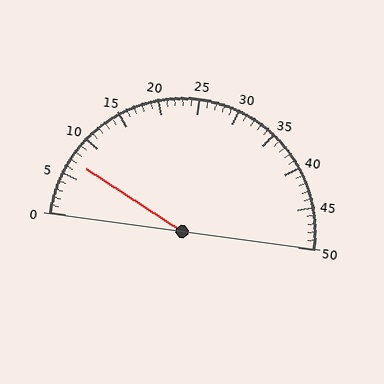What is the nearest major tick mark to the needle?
The nearest major tick mark is 5.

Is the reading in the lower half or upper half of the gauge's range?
The reading is in the lower half of the range (0 to 50).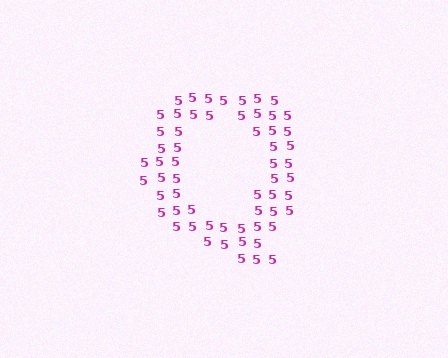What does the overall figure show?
The overall figure shows the letter Q.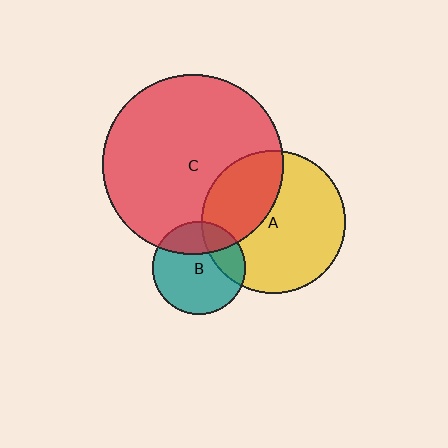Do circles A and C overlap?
Yes.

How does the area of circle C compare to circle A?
Approximately 1.6 times.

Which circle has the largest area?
Circle C (red).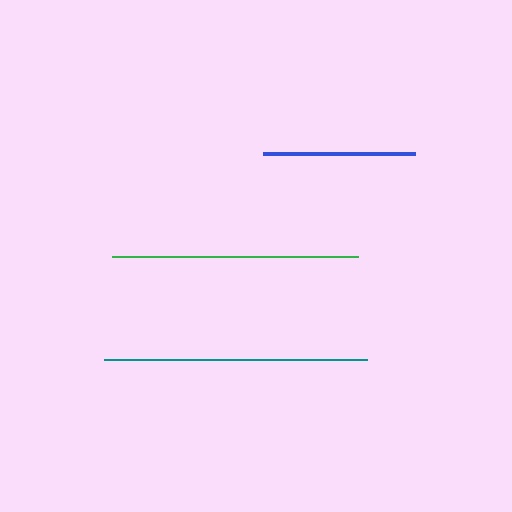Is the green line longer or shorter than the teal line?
The teal line is longer than the green line.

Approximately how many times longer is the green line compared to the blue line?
The green line is approximately 1.6 times the length of the blue line.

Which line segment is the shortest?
The blue line is the shortest at approximately 152 pixels.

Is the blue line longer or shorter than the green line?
The green line is longer than the blue line.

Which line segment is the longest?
The teal line is the longest at approximately 263 pixels.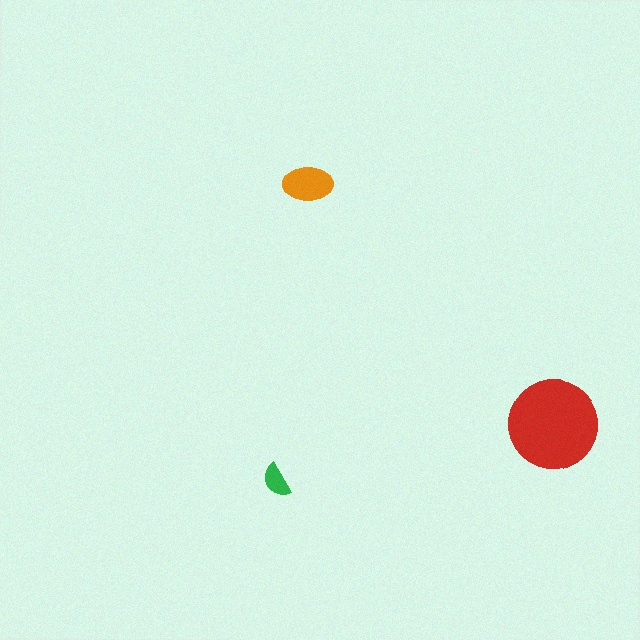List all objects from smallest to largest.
The green semicircle, the orange ellipse, the red circle.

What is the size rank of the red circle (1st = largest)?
1st.